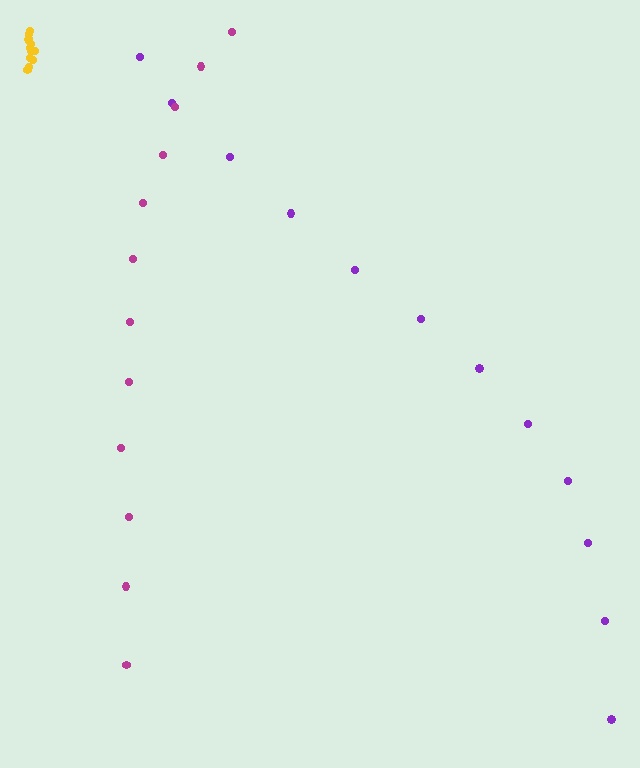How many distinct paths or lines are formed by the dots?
There are 3 distinct paths.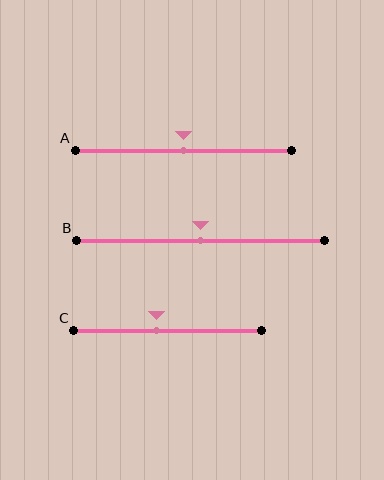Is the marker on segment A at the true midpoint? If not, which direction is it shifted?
Yes, the marker on segment A is at the true midpoint.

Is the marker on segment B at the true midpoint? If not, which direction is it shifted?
Yes, the marker on segment B is at the true midpoint.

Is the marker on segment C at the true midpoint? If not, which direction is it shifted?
No, the marker on segment C is shifted to the left by about 6% of the segment length.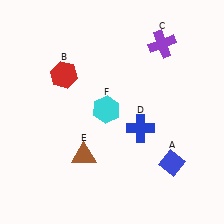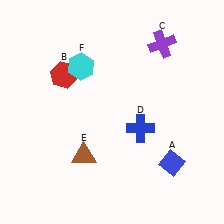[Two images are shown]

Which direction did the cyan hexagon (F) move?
The cyan hexagon (F) moved up.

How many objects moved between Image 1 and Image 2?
1 object moved between the two images.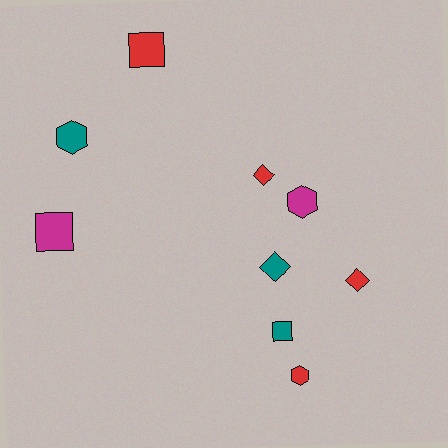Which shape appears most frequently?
Diamond, with 3 objects.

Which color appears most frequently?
Red, with 4 objects.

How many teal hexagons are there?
There is 1 teal hexagon.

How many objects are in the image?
There are 9 objects.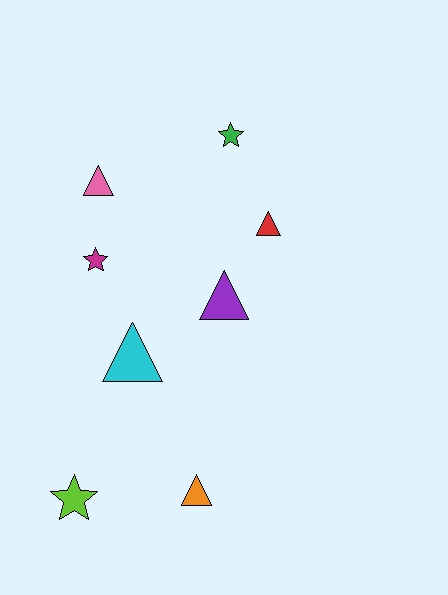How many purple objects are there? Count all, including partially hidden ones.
There is 1 purple object.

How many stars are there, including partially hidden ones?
There are 3 stars.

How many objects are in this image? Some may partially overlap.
There are 8 objects.